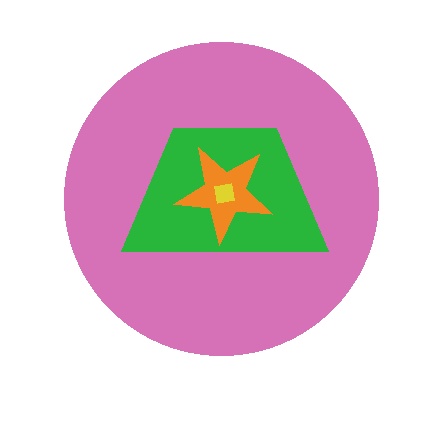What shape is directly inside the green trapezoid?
The orange star.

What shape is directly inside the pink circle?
The green trapezoid.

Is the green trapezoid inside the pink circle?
Yes.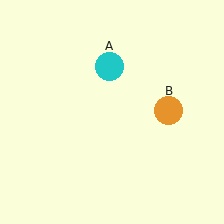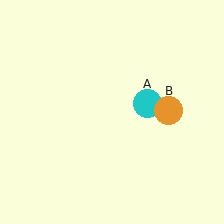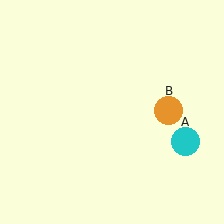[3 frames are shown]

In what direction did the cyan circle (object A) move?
The cyan circle (object A) moved down and to the right.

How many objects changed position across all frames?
1 object changed position: cyan circle (object A).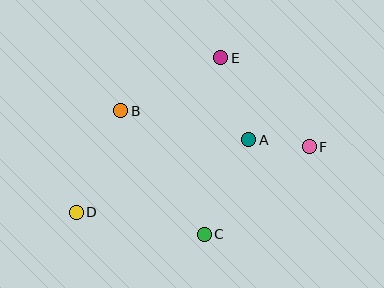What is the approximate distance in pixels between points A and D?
The distance between A and D is approximately 187 pixels.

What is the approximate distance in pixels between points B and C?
The distance between B and C is approximately 149 pixels.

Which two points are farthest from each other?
Points D and F are farthest from each other.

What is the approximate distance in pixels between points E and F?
The distance between E and F is approximately 126 pixels.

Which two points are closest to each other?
Points A and F are closest to each other.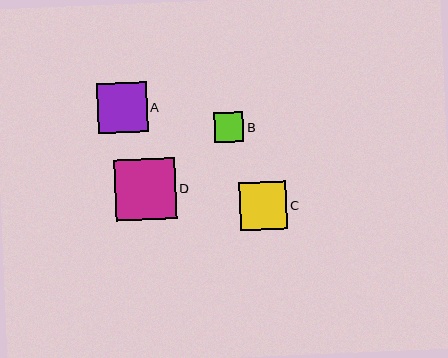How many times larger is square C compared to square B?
Square C is approximately 1.6 times the size of square B.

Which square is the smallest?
Square B is the smallest with a size of approximately 29 pixels.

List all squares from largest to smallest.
From largest to smallest: D, A, C, B.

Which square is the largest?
Square D is the largest with a size of approximately 61 pixels.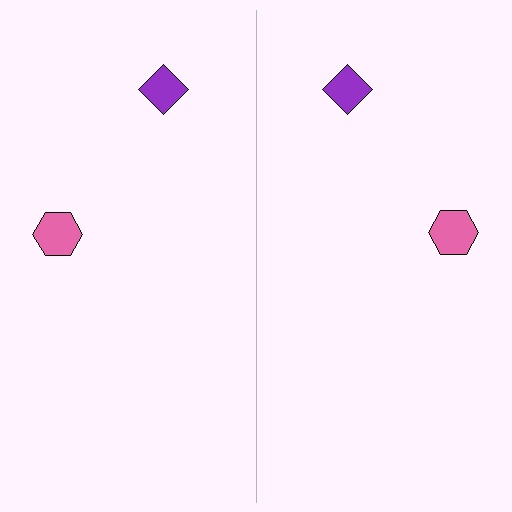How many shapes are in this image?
There are 4 shapes in this image.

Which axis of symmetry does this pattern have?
The pattern has a vertical axis of symmetry running through the center of the image.